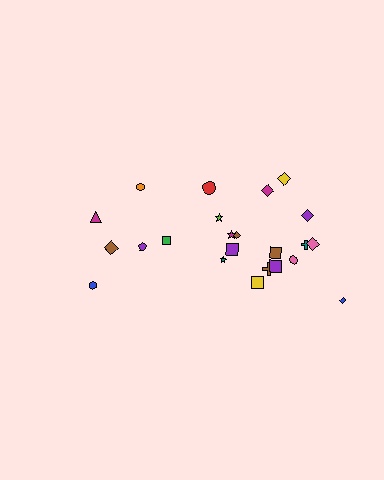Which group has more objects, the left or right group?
The right group.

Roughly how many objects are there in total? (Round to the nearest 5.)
Roughly 25 objects in total.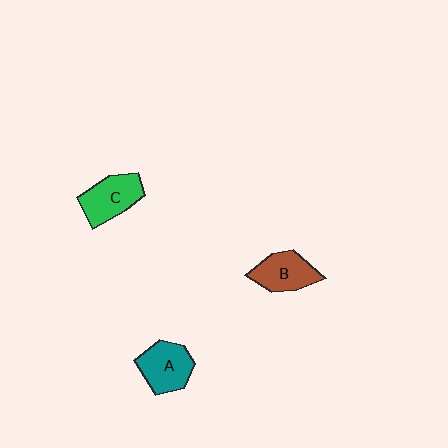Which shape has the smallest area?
Shape B (brown).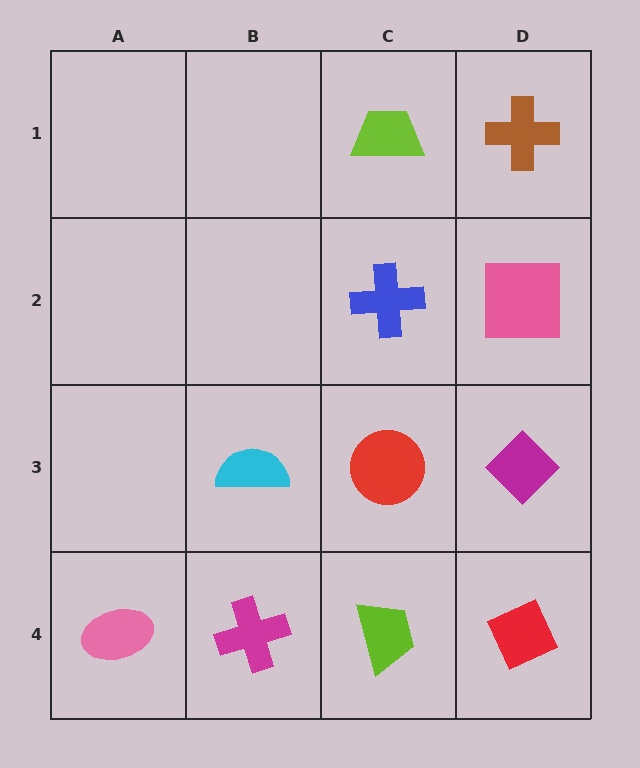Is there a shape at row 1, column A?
No, that cell is empty.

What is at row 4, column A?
A pink ellipse.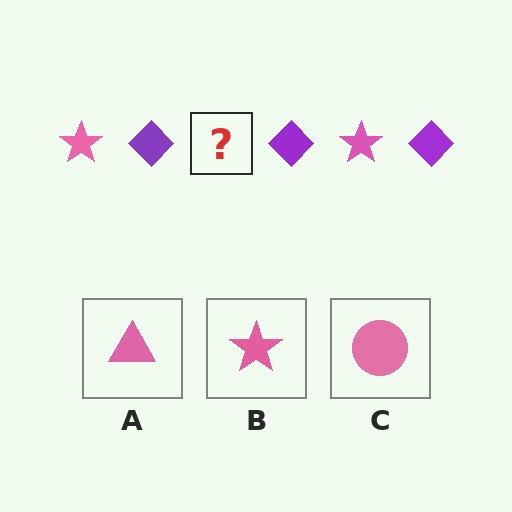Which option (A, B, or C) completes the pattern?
B.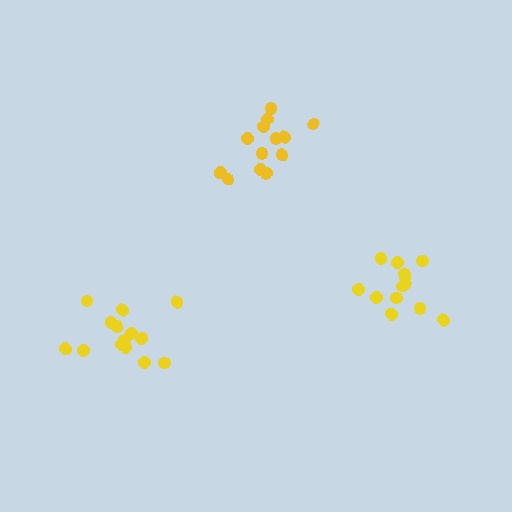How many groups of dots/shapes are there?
There are 3 groups.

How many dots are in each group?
Group 1: 13 dots, Group 2: 13 dots, Group 3: 14 dots (40 total).